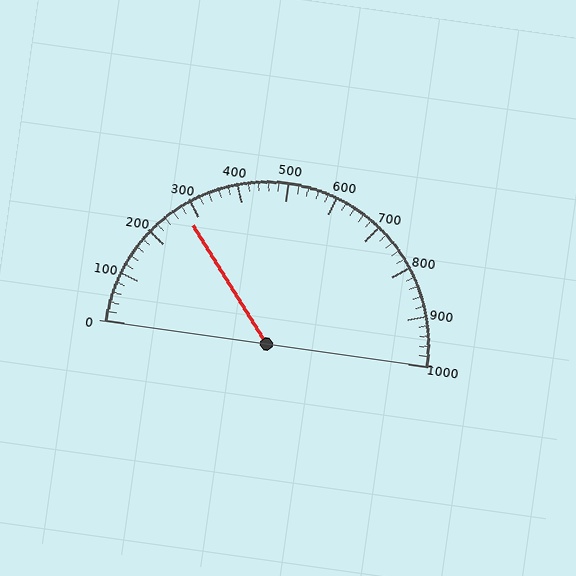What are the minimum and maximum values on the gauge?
The gauge ranges from 0 to 1000.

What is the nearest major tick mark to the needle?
The nearest major tick mark is 300.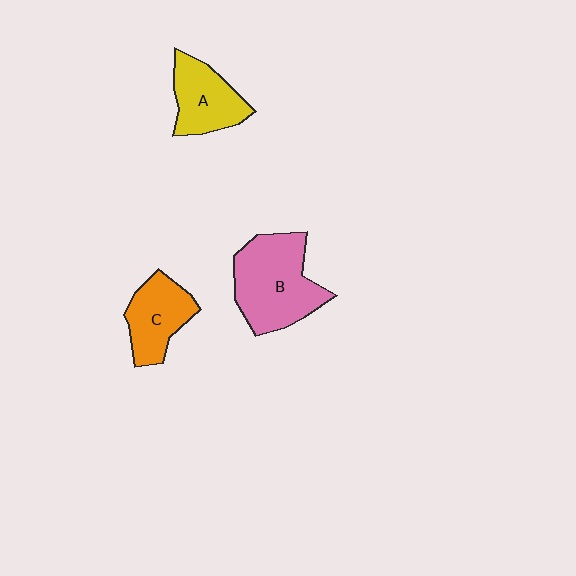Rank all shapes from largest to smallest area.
From largest to smallest: B (pink), A (yellow), C (orange).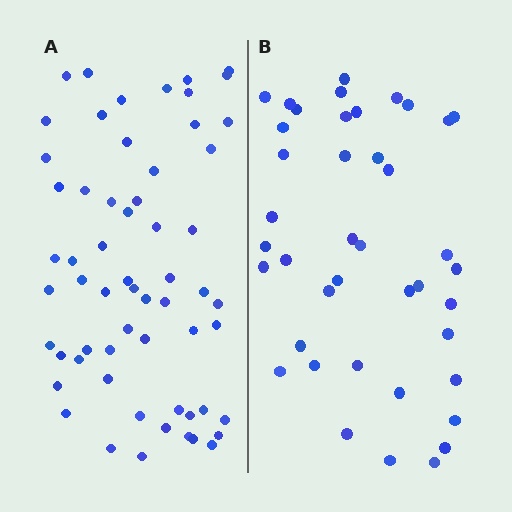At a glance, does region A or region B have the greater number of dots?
Region A (the left region) has more dots.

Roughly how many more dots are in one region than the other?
Region A has approximately 20 more dots than region B.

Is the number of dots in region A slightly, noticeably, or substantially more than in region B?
Region A has substantially more. The ratio is roughly 1.5 to 1.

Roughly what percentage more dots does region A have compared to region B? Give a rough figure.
About 45% more.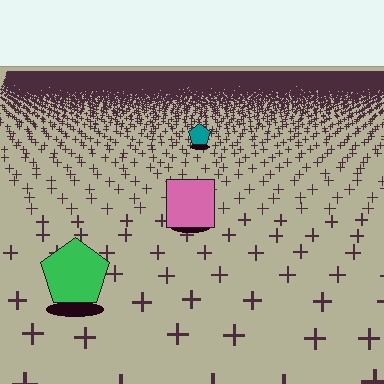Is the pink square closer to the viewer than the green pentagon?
No. The green pentagon is closer — you can tell from the texture gradient: the ground texture is coarser near it.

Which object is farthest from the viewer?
The teal pentagon is farthest from the viewer. It appears smaller and the ground texture around it is denser.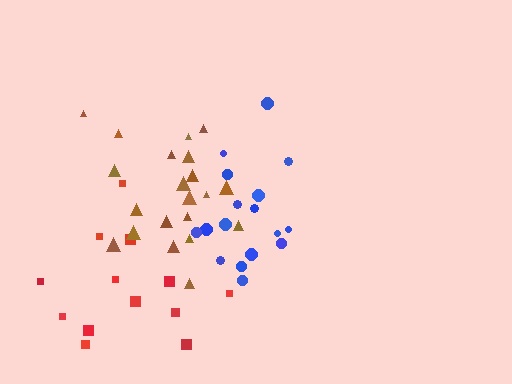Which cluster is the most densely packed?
Brown.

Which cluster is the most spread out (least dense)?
Red.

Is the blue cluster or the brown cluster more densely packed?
Brown.